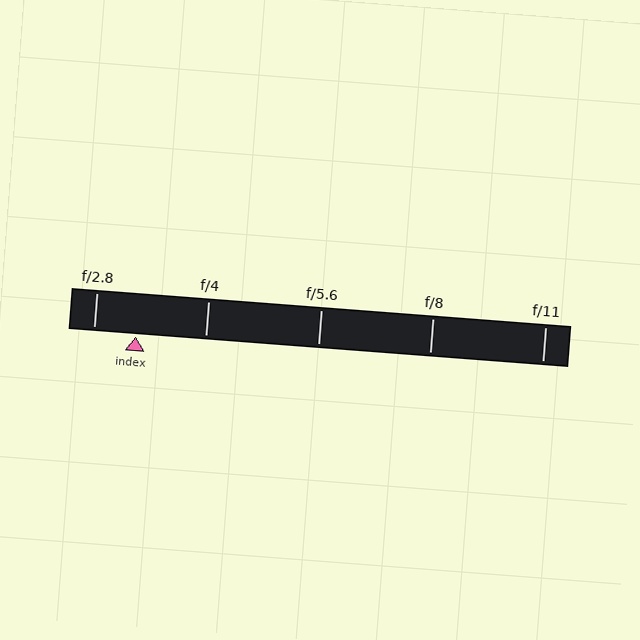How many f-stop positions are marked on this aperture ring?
There are 5 f-stop positions marked.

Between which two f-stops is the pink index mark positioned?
The index mark is between f/2.8 and f/4.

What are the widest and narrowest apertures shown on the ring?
The widest aperture shown is f/2.8 and the narrowest is f/11.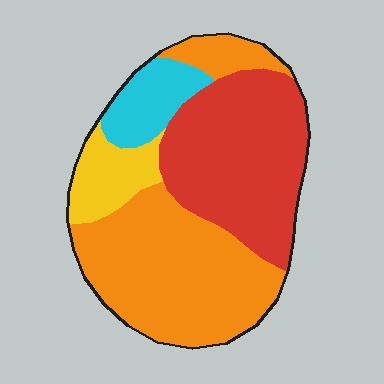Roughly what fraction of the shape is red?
Red takes up about three eighths (3/8) of the shape.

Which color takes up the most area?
Orange, at roughly 45%.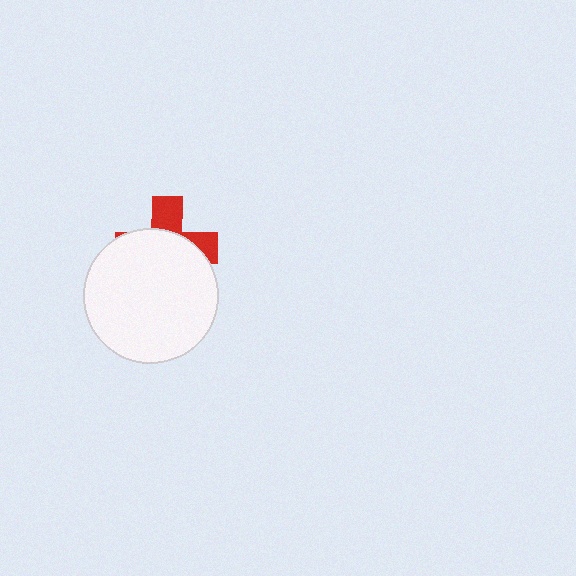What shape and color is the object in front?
The object in front is a white circle.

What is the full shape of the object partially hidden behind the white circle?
The partially hidden object is a red cross.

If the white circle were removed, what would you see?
You would see the complete red cross.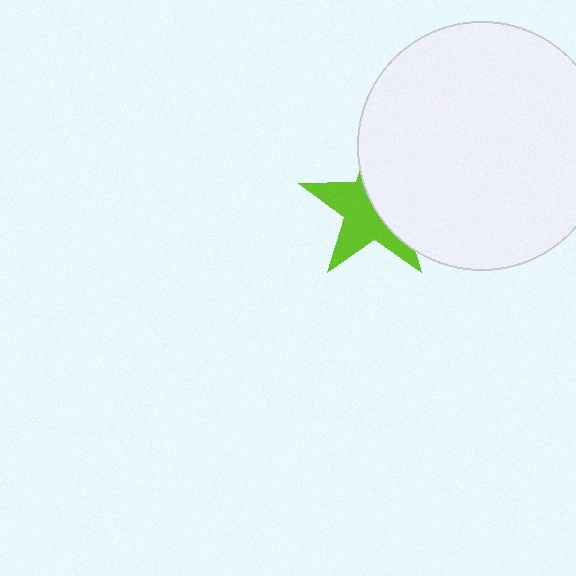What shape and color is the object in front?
The object in front is a white circle.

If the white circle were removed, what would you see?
You would see the complete lime star.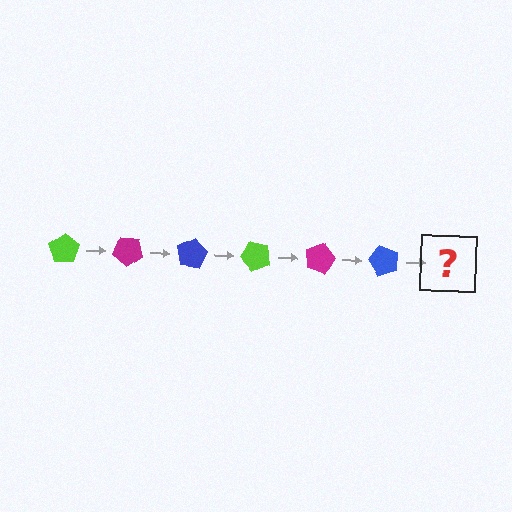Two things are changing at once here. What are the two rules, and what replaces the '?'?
The two rules are that it rotates 40 degrees each step and the color cycles through lime, magenta, and blue. The '?' should be a lime pentagon, rotated 240 degrees from the start.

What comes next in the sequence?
The next element should be a lime pentagon, rotated 240 degrees from the start.